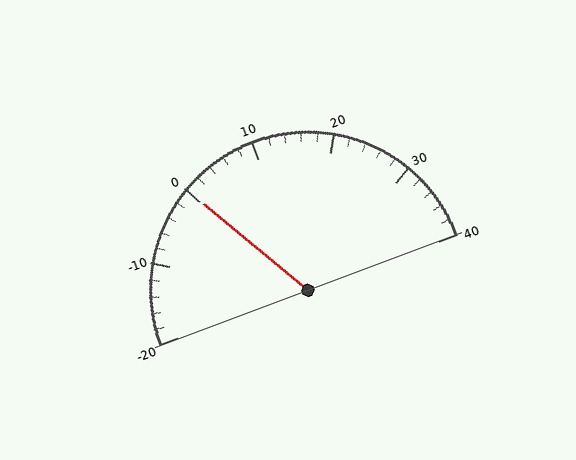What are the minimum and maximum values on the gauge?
The gauge ranges from -20 to 40.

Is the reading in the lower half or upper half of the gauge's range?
The reading is in the lower half of the range (-20 to 40).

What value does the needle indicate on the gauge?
The needle indicates approximately 0.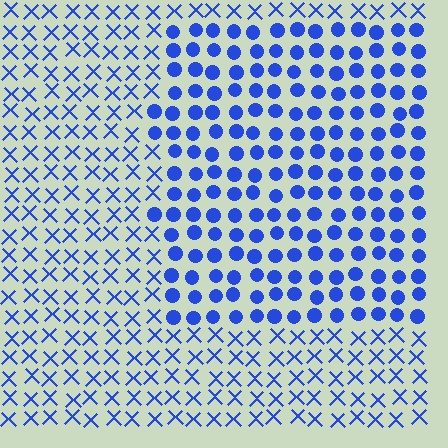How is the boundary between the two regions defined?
The boundary is defined by a change in element shape: circles inside vs. X marks outside. All elements share the same color and spacing.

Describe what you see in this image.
The image is filled with small blue elements arranged in a uniform grid. A rectangle-shaped region contains circles, while the surrounding area contains X marks. The boundary is defined purely by the change in element shape.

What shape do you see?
I see a rectangle.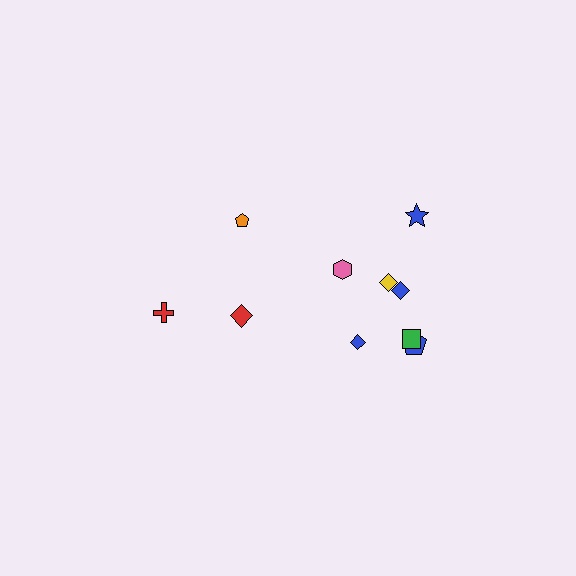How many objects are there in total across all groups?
There are 10 objects.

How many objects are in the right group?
There are 7 objects.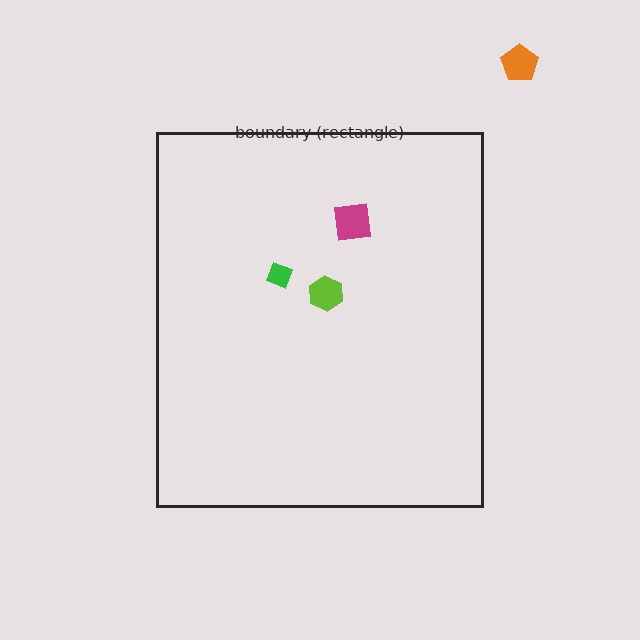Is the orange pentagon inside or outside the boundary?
Outside.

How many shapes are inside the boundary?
3 inside, 1 outside.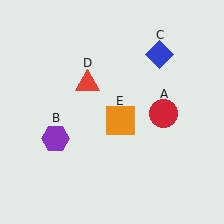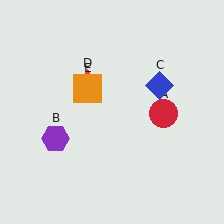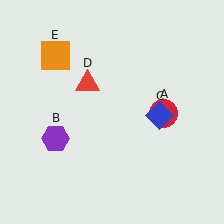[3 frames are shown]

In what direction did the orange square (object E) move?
The orange square (object E) moved up and to the left.